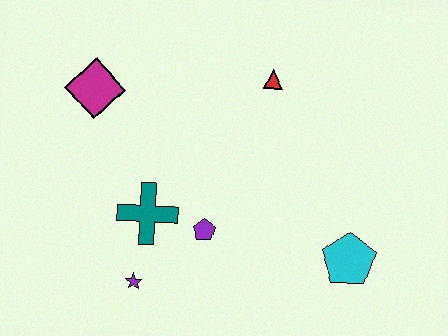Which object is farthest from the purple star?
The red triangle is farthest from the purple star.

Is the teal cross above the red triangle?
No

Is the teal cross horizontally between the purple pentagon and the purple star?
Yes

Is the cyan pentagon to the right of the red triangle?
Yes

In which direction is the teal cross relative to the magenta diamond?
The teal cross is below the magenta diamond.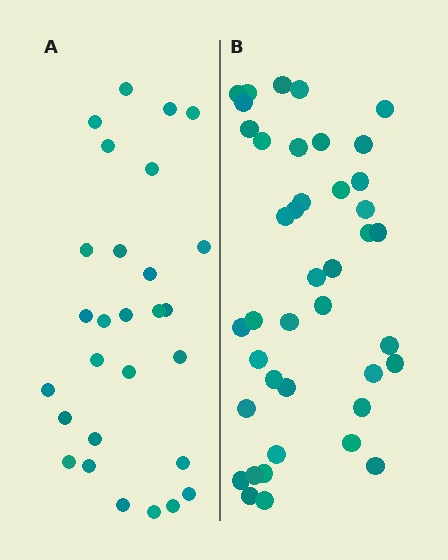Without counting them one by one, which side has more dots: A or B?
Region B (the right region) has more dots.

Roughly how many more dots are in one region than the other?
Region B has approximately 15 more dots than region A.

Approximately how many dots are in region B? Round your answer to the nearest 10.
About 40 dots. (The exact count is 41, which rounds to 40.)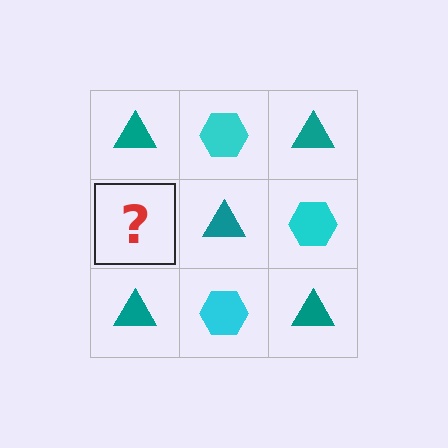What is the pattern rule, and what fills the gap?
The rule is that it alternates teal triangle and cyan hexagon in a checkerboard pattern. The gap should be filled with a cyan hexagon.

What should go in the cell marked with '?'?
The missing cell should contain a cyan hexagon.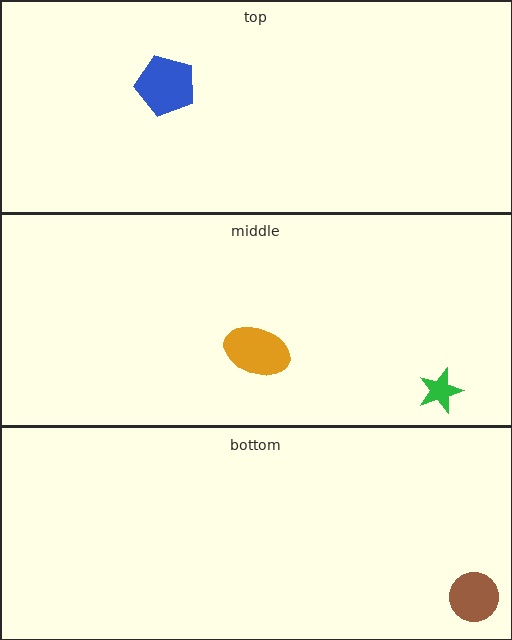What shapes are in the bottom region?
The brown circle.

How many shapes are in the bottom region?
1.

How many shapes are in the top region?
1.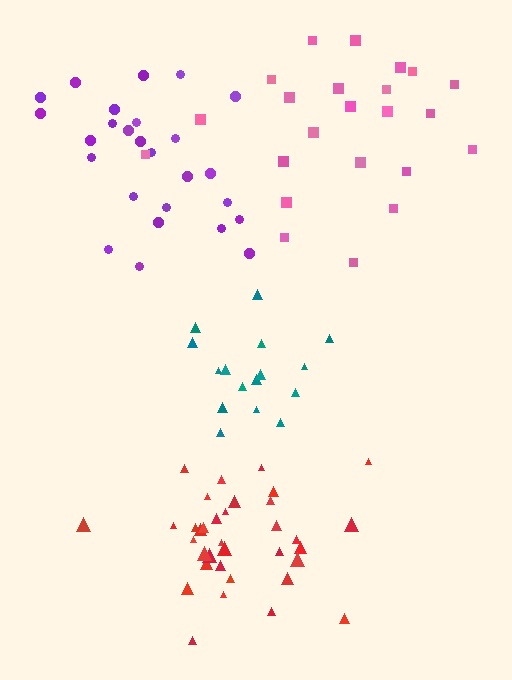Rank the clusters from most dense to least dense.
teal, red, purple, pink.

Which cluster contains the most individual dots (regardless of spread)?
Red (35).